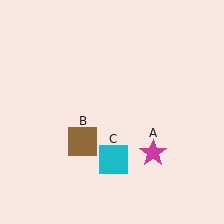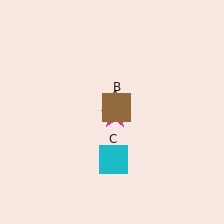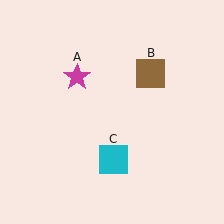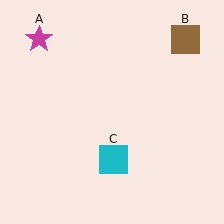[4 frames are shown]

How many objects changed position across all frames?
2 objects changed position: magenta star (object A), brown square (object B).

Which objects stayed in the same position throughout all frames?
Cyan square (object C) remained stationary.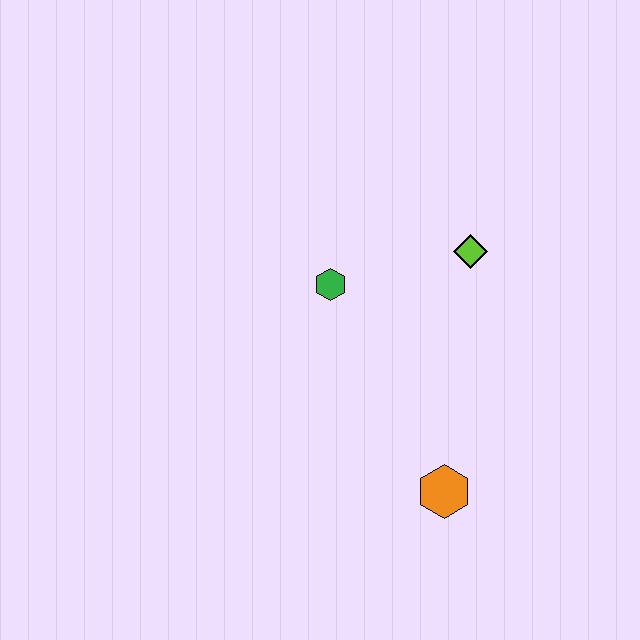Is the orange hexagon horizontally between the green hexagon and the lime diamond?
Yes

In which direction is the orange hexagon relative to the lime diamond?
The orange hexagon is below the lime diamond.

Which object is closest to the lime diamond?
The green hexagon is closest to the lime diamond.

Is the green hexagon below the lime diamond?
Yes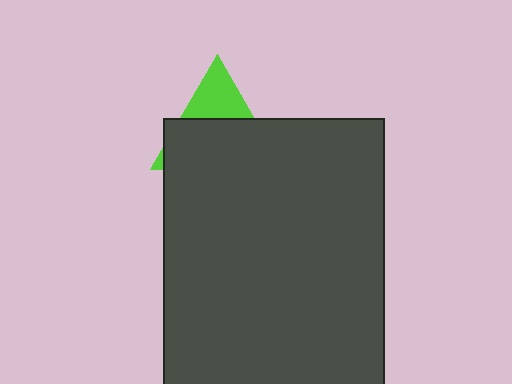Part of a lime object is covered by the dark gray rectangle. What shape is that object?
It is a triangle.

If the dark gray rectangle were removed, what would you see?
You would see the complete lime triangle.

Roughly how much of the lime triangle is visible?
A small part of it is visible (roughly 32%).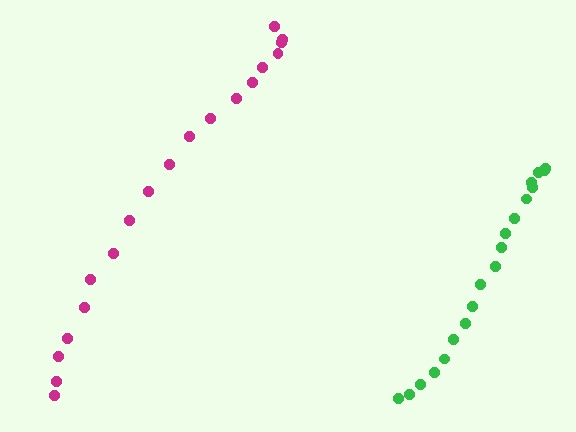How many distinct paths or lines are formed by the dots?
There are 2 distinct paths.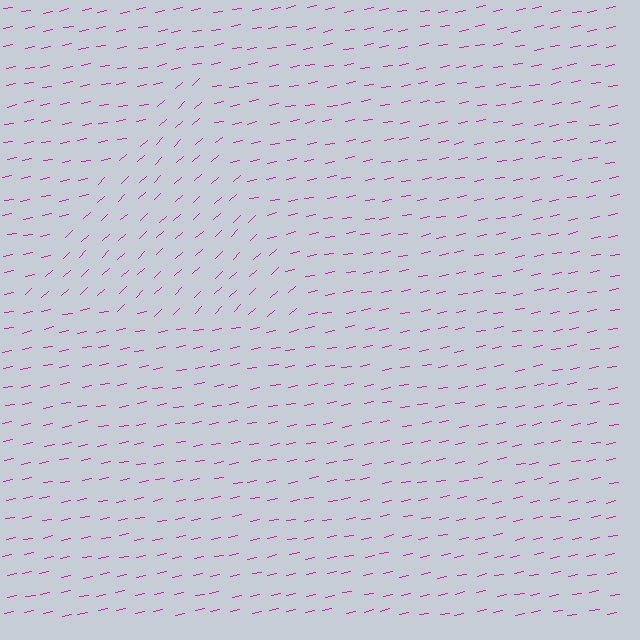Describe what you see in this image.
The image is filled with small magenta line segments. A triangle region in the image has lines oriented differently from the surrounding lines, creating a visible texture boundary.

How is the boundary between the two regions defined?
The boundary is defined purely by a change in line orientation (approximately 31 degrees difference). All lines are the same color and thickness.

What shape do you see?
I see a triangle.